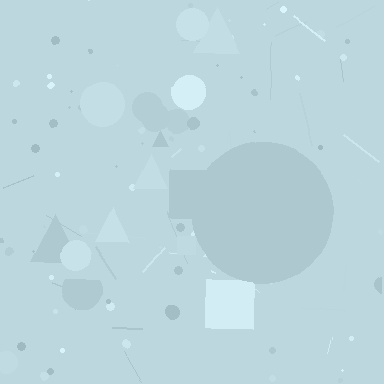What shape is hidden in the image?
A circle is hidden in the image.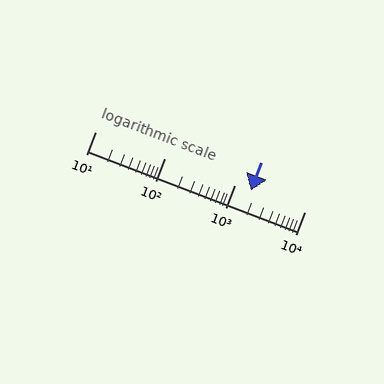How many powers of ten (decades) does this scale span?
The scale spans 3 decades, from 10 to 10000.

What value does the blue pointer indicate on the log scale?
The pointer indicates approximately 1700.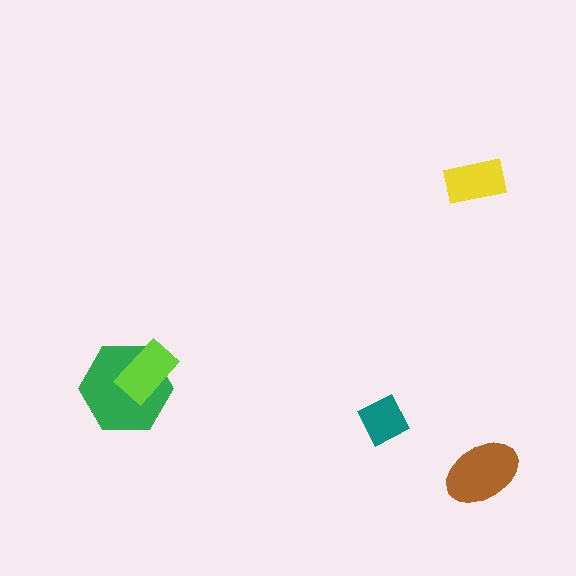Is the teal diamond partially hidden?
No, no other shape covers it.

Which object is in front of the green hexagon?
The lime rectangle is in front of the green hexagon.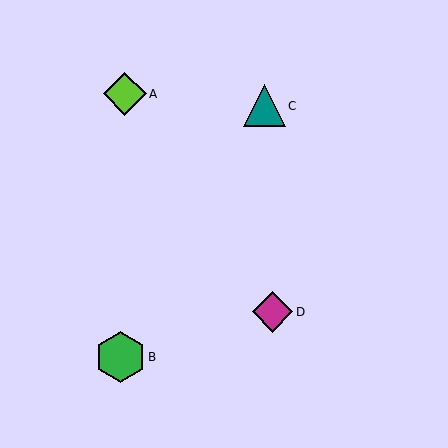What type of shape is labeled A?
Shape A is a lime diamond.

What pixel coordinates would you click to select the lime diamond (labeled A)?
Click at (125, 94) to select the lime diamond A.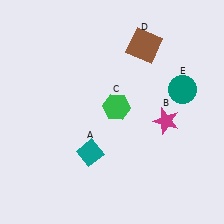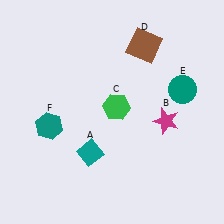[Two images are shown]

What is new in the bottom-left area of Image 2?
A teal hexagon (F) was added in the bottom-left area of Image 2.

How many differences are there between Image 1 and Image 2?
There is 1 difference between the two images.